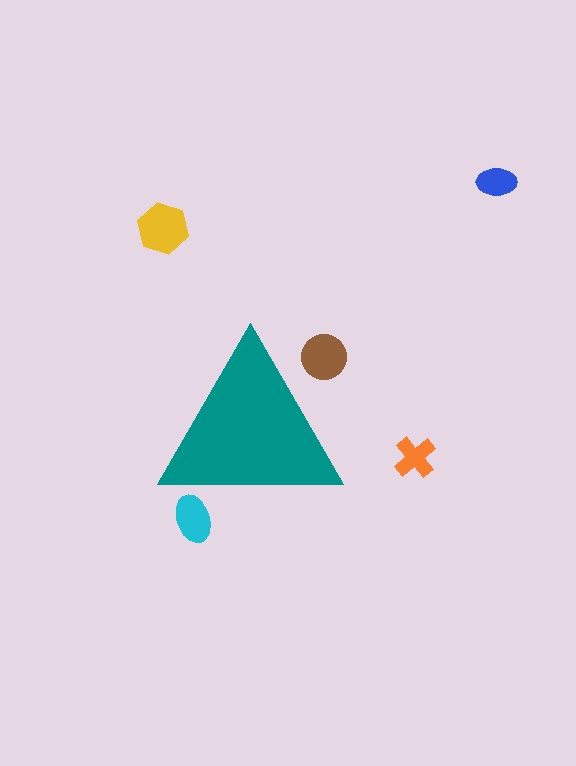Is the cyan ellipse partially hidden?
Yes, the cyan ellipse is partially hidden behind the teal triangle.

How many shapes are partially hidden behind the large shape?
2 shapes are partially hidden.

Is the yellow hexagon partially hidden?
No, the yellow hexagon is fully visible.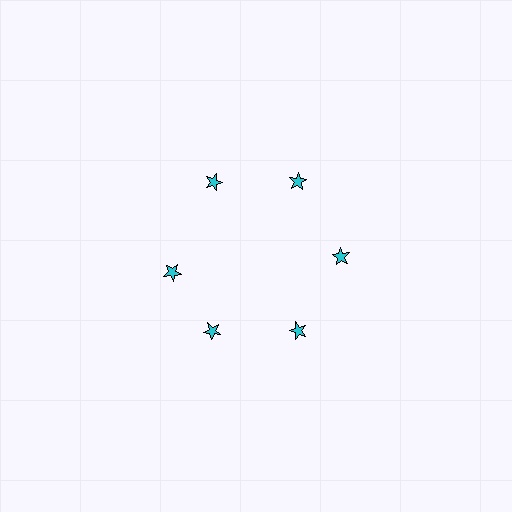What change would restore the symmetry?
The symmetry would be restored by rotating it back into even spacing with its neighbors so that all 6 stars sit at equal angles and equal distance from the center.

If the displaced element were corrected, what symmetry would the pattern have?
It would have 6-fold rotational symmetry — the pattern would map onto itself every 60 degrees.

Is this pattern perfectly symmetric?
No. The 6 cyan stars are arranged in a ring, but one element near the 9 o'clock position is rotated out of alignment along the ring, breaking the 6-fold rotational symmetry.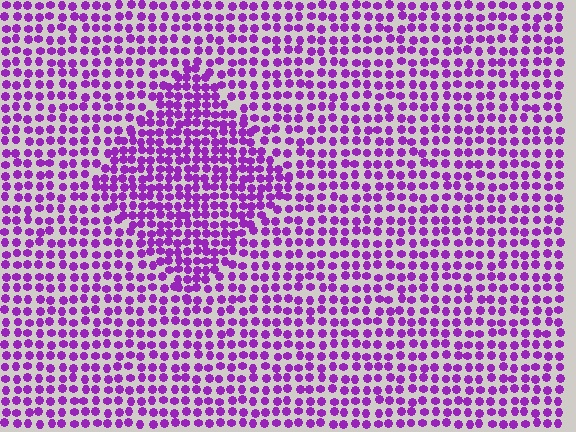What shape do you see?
I see a diamond.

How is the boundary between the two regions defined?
The boundary is defined by a change in element density (approximately 1.5x ratio). All elements are the same color, size, and shape.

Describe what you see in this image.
The image contains small purple elements arranged at two different densities. A diamond-shaped region is visible where the elements are more densely packed than the surrounding area.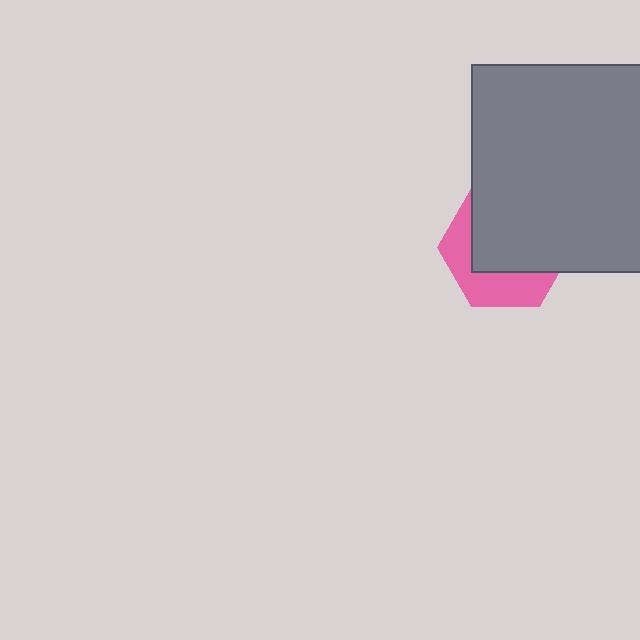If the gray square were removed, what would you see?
You would see the complete pink hexagon.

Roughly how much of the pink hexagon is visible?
A small part of it is visible (roughly 38%).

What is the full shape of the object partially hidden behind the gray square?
The partially hidden object is a pink hexagon.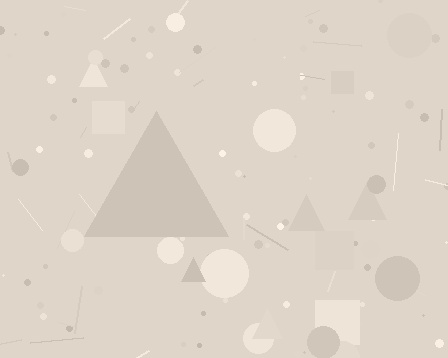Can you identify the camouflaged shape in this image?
The camouflaged shape is a triangle.